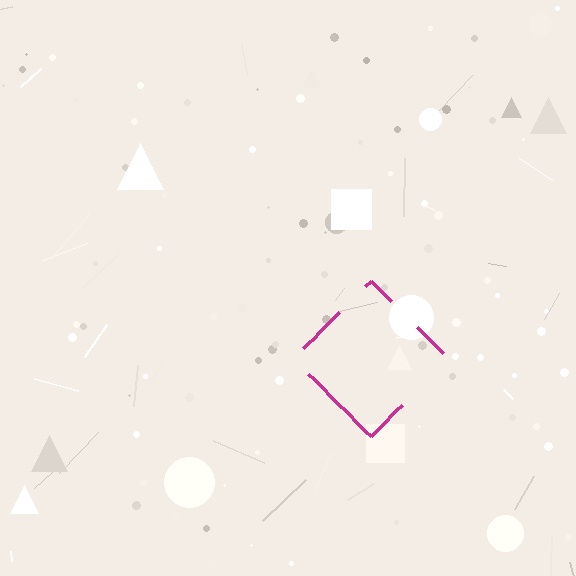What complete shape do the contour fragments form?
The contour fragments form a diamond.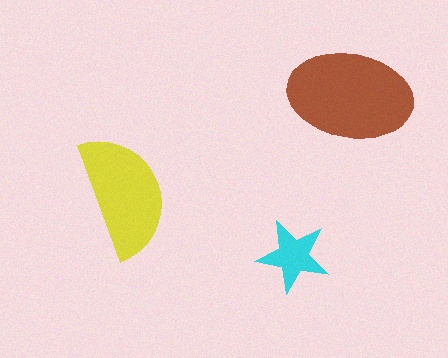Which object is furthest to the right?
The brown ellipse is rightmost.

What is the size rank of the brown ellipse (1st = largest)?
1st.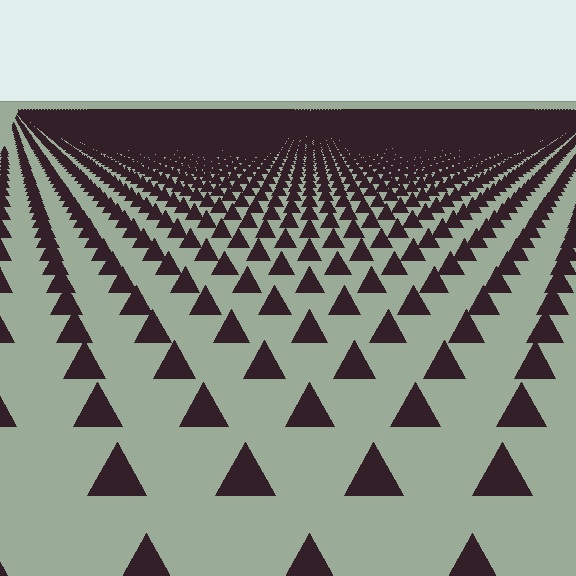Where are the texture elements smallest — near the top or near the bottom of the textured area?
Near the top.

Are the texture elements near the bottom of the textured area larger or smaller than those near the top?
Larger. Near the bottom, elements are closer to the viewer and appear at a bigger on-screen size.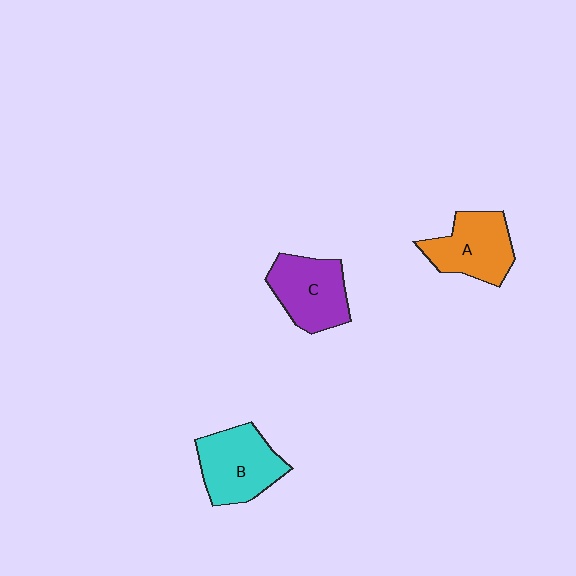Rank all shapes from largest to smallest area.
From largest to smallest: B (cyan), C (purple), A (orange).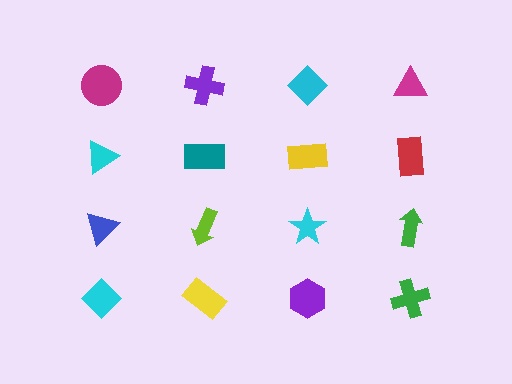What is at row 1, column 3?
A cyan diamond.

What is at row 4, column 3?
A purple hexagon.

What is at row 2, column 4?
A red rectangle.